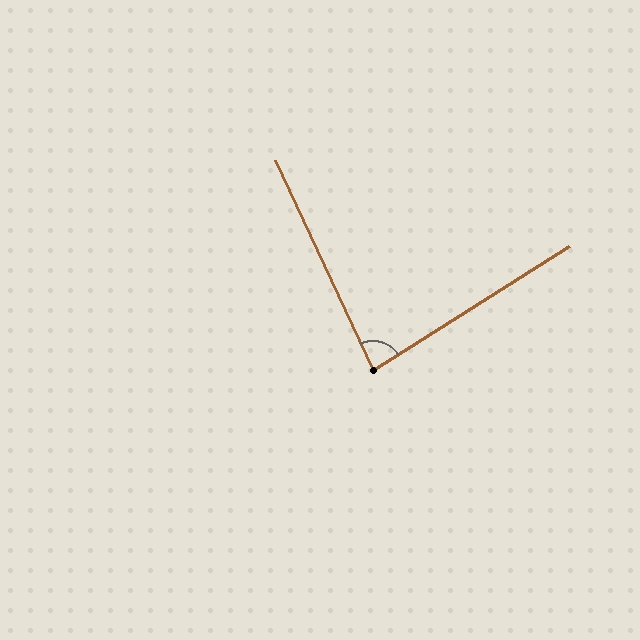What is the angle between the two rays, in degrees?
Approximately 83 degrees.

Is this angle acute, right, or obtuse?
It is acute.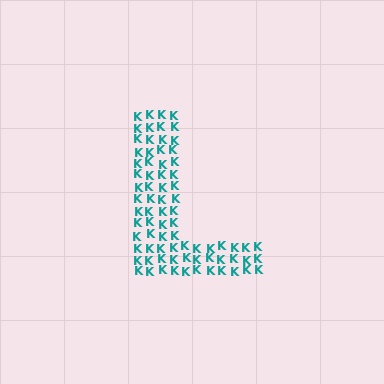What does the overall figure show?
The overall figure shows the letter L.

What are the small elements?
The small elements are letter K's.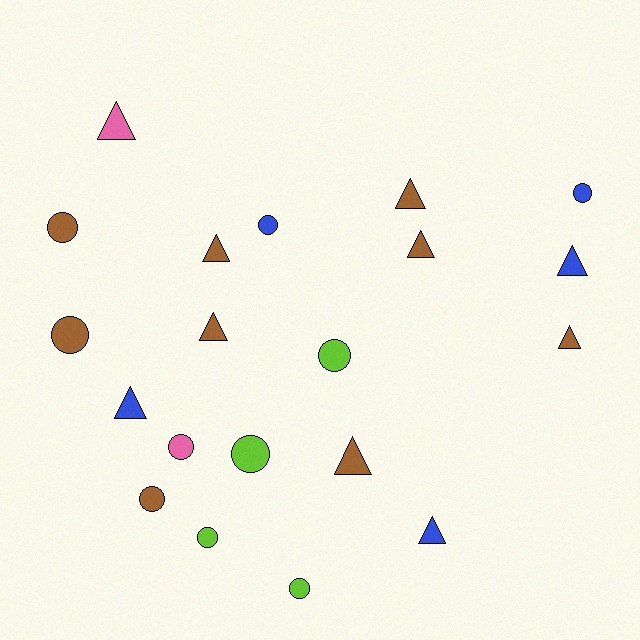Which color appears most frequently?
Brown, with 9 objects.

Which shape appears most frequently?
Triangle, with 10 objects.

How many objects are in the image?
There are 20 objects.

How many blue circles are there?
There are 2 blue circles.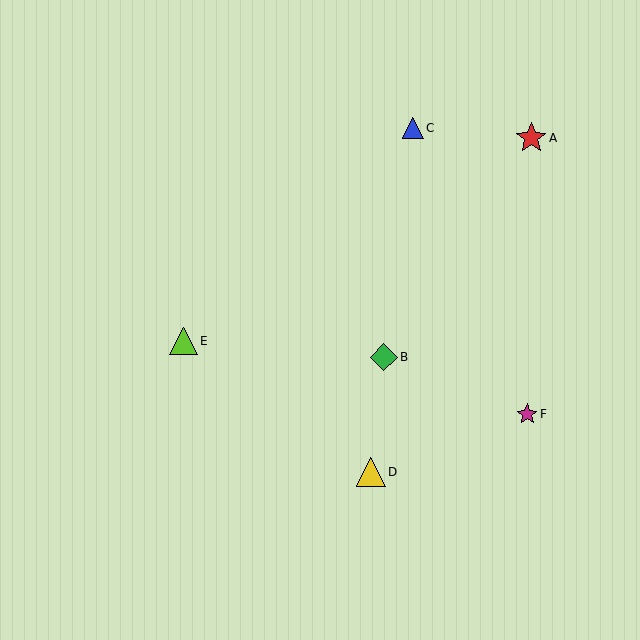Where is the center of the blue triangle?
The center of the blue triangle is at (413, 128).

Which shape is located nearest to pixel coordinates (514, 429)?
The magenta star (labeled F) at (527, 414) is nearest to that location.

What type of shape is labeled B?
Shape B is a green diamond.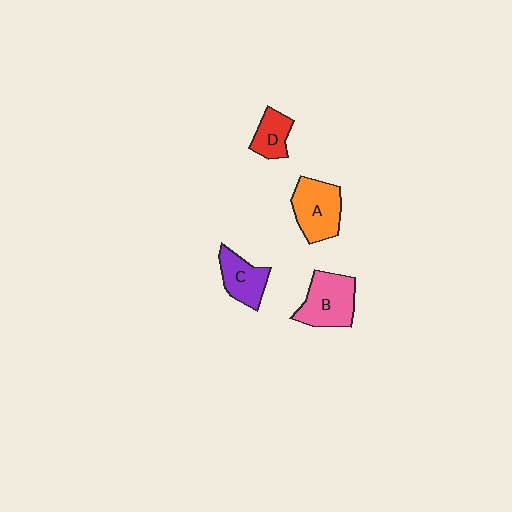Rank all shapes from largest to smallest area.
From largest to smallest: B (pink), A (orange), C (purple), D (red).